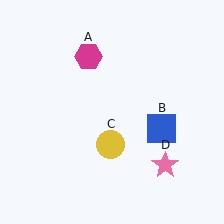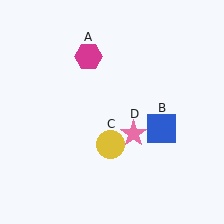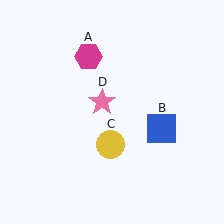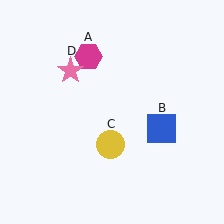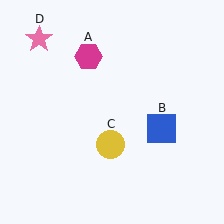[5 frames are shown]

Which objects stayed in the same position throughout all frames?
Magenta hexagon (object A) and blue square (object B) and yellow circle (object C) remained stationary.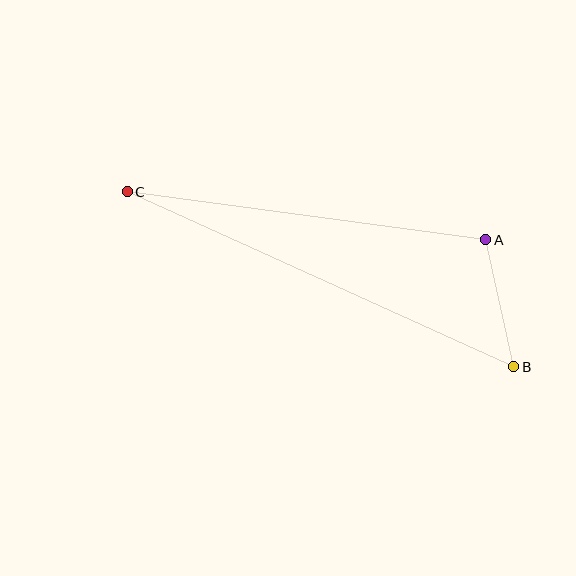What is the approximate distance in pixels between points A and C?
The distance between A and C is approximately 361 pixels.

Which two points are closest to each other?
Points A and B are closest to each other.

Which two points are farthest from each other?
Points B and C are farthest from each other.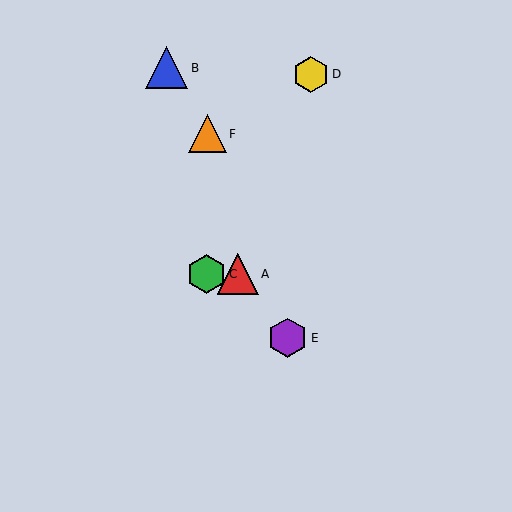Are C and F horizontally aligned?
No, C is at y≈274 and F is at y≈134.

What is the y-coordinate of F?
Object F is at y≈134.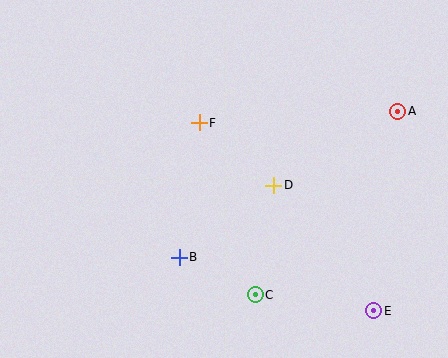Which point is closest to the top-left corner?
Point F is closest to the top-left corner.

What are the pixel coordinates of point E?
Point E is at (374, 311).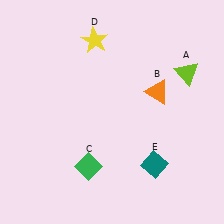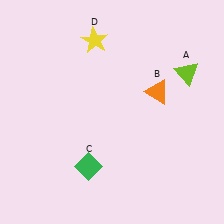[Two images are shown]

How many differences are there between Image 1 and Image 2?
There is 1 difference between the two images.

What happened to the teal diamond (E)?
The teal diamond (E) was removed in Image 2. It was in the bottom-right area of Image 1.